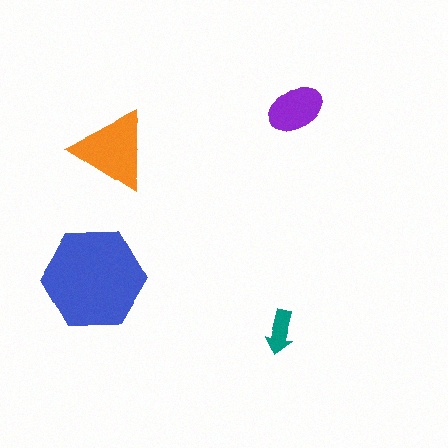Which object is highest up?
The purple ellipse is topmost.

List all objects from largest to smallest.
The blue hexagon, the orange triangle, the purple ellipse, the teal arrow.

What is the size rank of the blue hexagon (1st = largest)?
1st.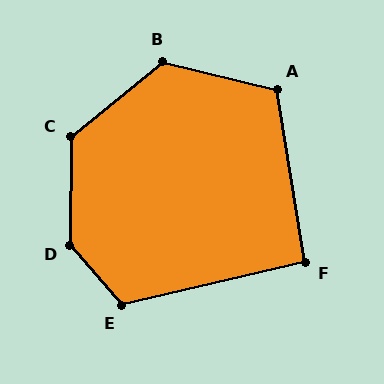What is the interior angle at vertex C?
Approximately 130 degrees (obtuse).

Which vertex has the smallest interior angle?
F, at approximately 94 degrees.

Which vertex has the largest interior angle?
D, at approximately 139 degrees.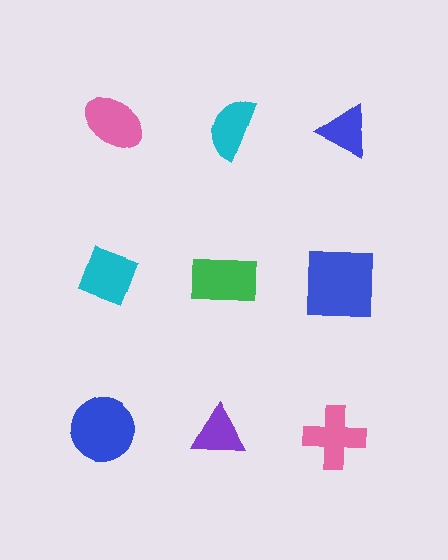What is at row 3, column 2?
A purple triangle.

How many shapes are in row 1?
3 shapes.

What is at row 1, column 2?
A cyan semicircle.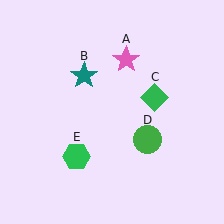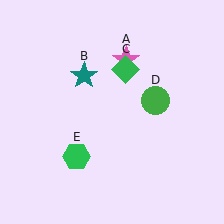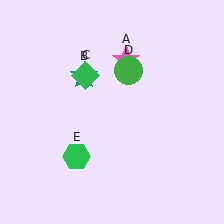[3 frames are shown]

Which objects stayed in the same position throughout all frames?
Pink star (object A) and teal star (object B) and green hexagon (object E) remained stationary.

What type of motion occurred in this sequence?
The green diamond (object C), green circle (object D) rotated counterclockwise around the center of the scene.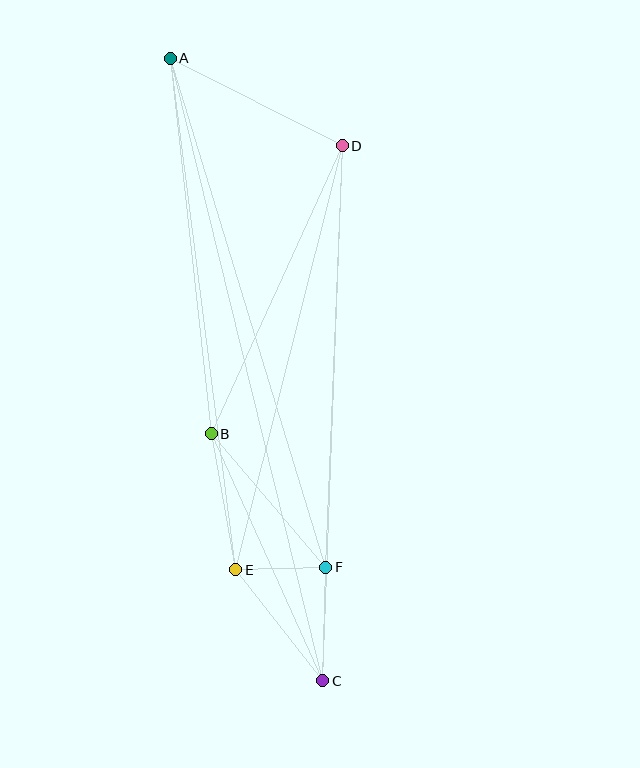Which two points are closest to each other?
Points E and F are closest to each other.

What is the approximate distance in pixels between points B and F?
The distance between B and F is approximately 176 pixels.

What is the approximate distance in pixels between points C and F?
The distance between C and F is approximately 114 pixels.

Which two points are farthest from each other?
Points A and C are farthest from each other.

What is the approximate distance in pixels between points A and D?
The distance between A and D is approximately 193 pixels.